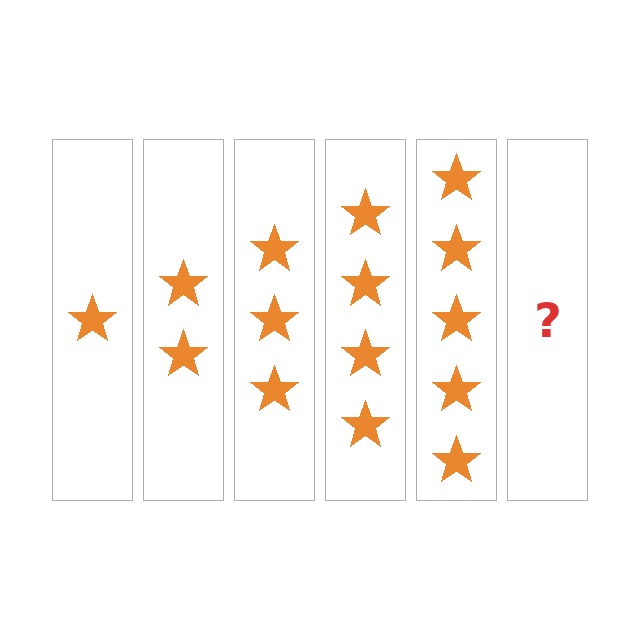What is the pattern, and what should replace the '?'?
The pattern is that each step adds one more star. The '?' should be 6 stars.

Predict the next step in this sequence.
The next step is 6 stars.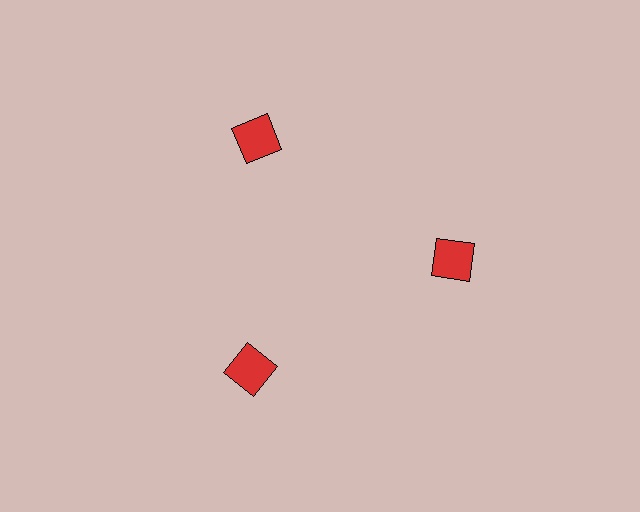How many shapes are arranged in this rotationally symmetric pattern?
There are 3 shapes, arranged in 3 groups of 1.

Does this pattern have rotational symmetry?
Yes, this pattern has 3-fold rotational symmetry. It looks the same after rotating 120 degrees around the center.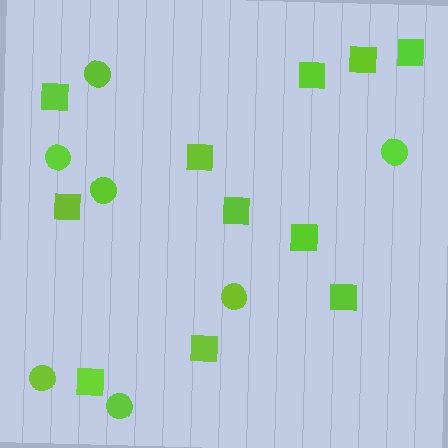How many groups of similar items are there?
There are 2 groups: one group of squares (11) and one group of circles (7).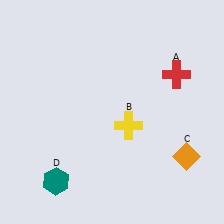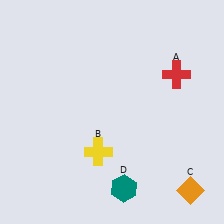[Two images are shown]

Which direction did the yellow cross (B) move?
The yellow cross (B) moved left.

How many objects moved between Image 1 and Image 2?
3 objects moved between the two images.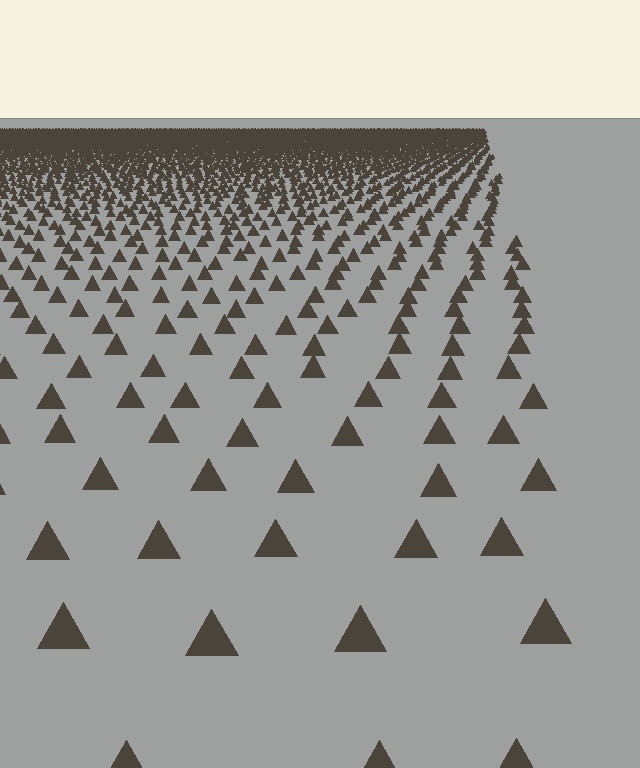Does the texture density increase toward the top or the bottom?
Density increases toward the top.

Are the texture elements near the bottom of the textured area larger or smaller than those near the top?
Larger. Near the bottom, elements are closer to the viewer and appear at a bigger on-screen size.